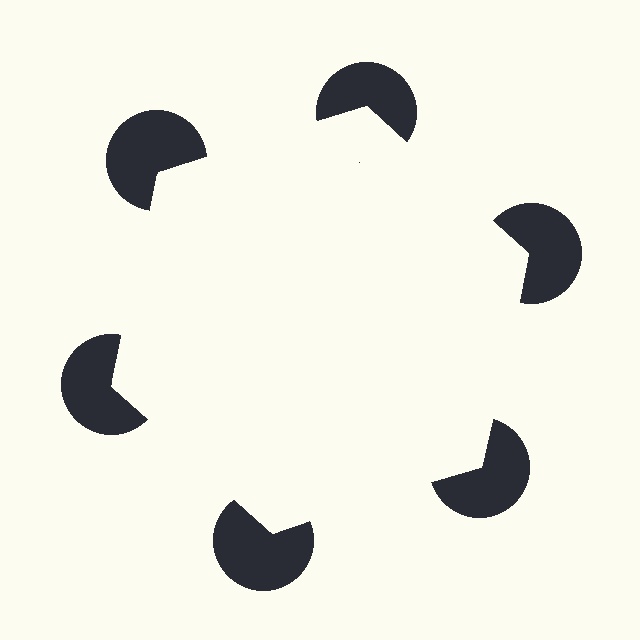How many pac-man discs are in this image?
There are 6 — one at each vertex of the illusory hexagon.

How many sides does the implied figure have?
6 sides.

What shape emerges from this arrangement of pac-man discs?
An illusory hexagon — its edges are inferred from the aligned wedge cuts in the pac-man discs, not physically drawn.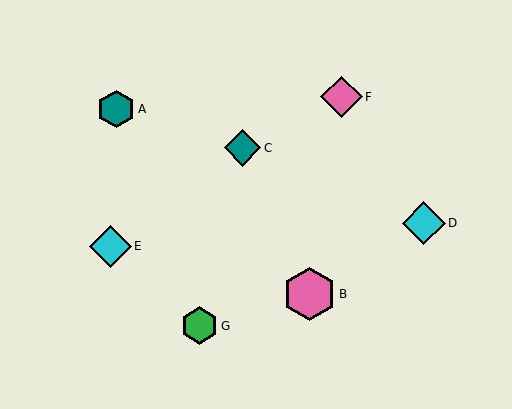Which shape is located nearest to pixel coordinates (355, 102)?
The pink diamond (labeled F) at (341, 97) is nearest to that location.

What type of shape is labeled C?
Shape C is a teal diamond.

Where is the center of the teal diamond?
The center of the teal diamond is at (243, 148).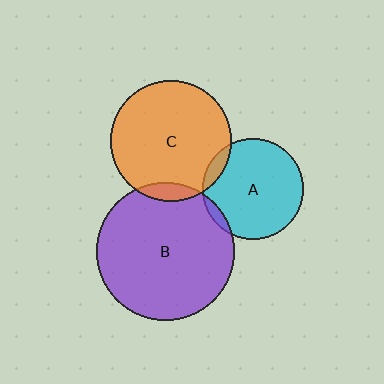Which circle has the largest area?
Circle B (purple).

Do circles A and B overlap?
Yes.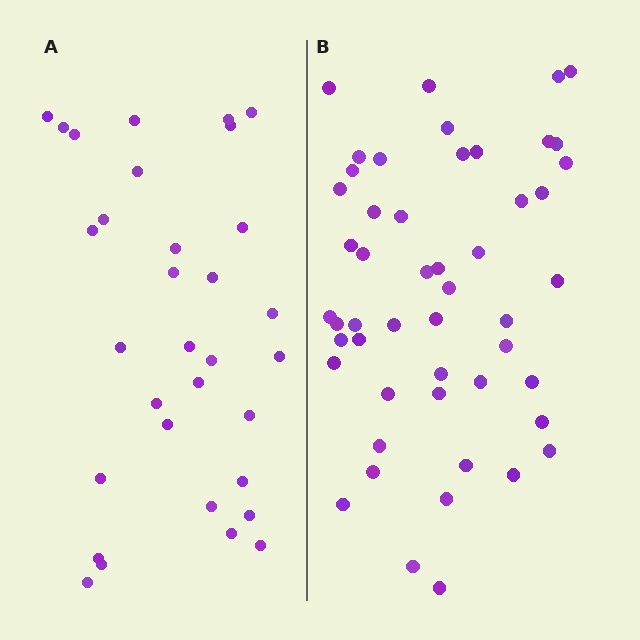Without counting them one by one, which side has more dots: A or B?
Region B (the right region) has more dots.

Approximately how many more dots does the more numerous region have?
Region B has approximately 20 more dots than region A.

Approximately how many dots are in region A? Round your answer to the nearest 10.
About 30 dots. (The exact count is 32, which rounds to 30.)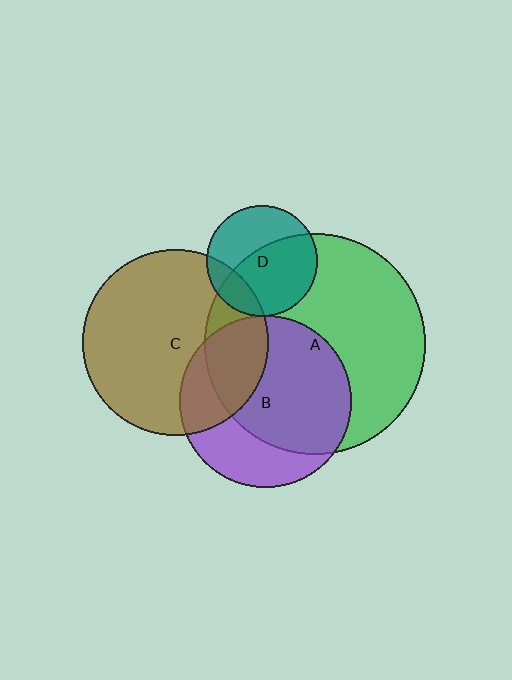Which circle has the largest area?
Circle A (green).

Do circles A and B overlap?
Yes.